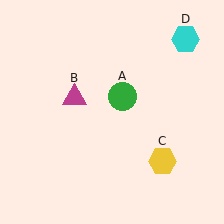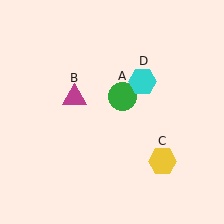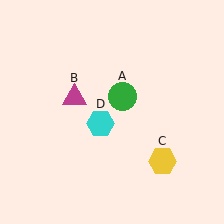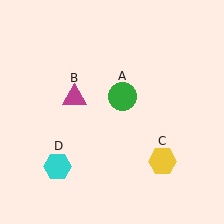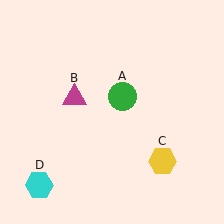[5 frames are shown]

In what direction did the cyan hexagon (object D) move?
The cyan hexagon (object D) moved down and to the left.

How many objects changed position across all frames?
1 object changed position: cyan hexagon (object D).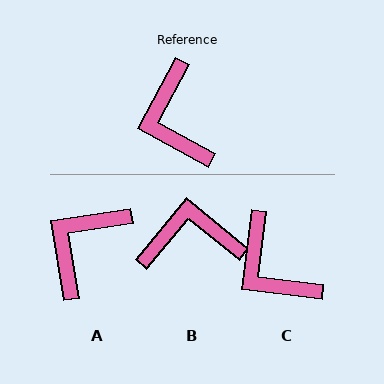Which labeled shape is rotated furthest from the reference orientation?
B, about 101 degrees away.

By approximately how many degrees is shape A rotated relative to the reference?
Approximately 53 degrees clockwise.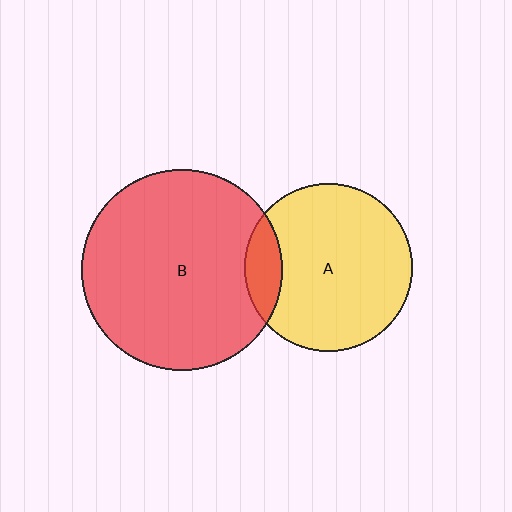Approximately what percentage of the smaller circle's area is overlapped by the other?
Approximately 15%.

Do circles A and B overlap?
Yes.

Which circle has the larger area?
Circle B (red).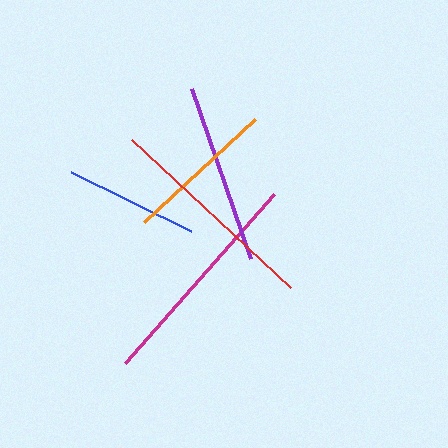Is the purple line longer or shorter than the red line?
The red line is longer than the purple line.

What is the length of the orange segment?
The orange segment is approximately 152 pixels long.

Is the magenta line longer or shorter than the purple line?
The magenta line is longer than the purple line.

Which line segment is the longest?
The magenta line is the longest at approximately 225 pixels.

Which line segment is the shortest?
The blue line is the shortest at approximately 134 pixels.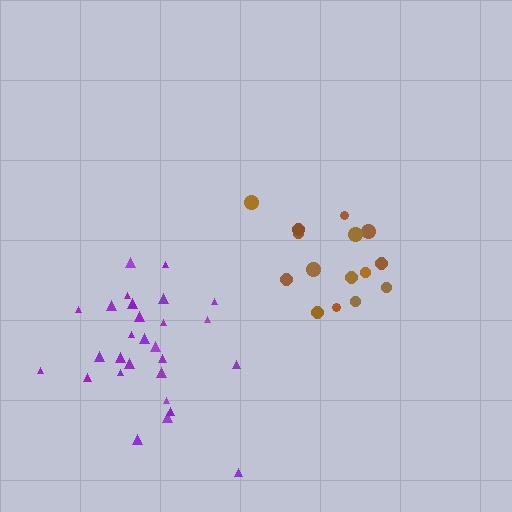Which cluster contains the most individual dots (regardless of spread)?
Purple (28).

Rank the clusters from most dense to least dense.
purple, brown.